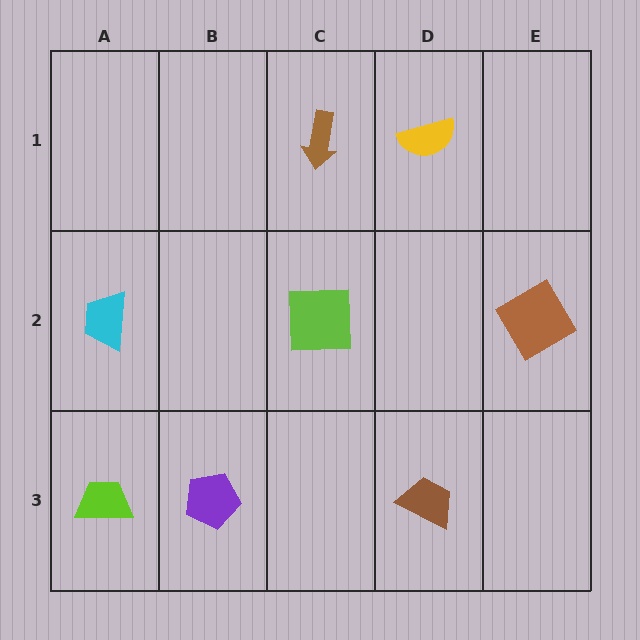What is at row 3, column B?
A purple pentagon.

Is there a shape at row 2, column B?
No, that cell is empty.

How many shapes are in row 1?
2 shapes.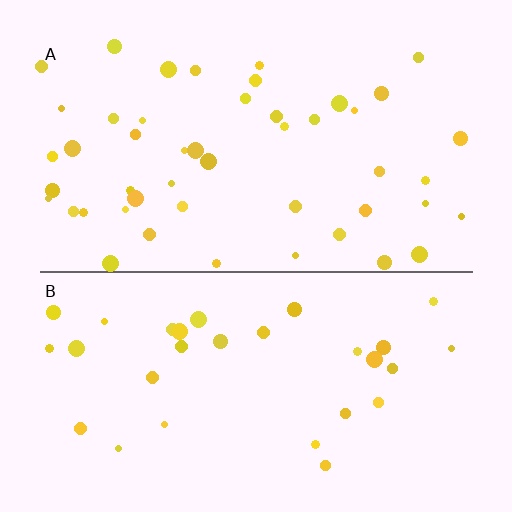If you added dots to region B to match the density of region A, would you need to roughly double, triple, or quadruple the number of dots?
Approximately double.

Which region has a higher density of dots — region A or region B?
A (the top).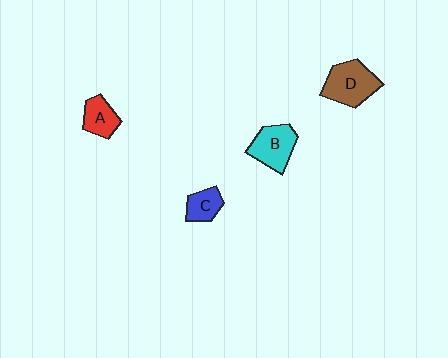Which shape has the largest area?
Shape D (brown).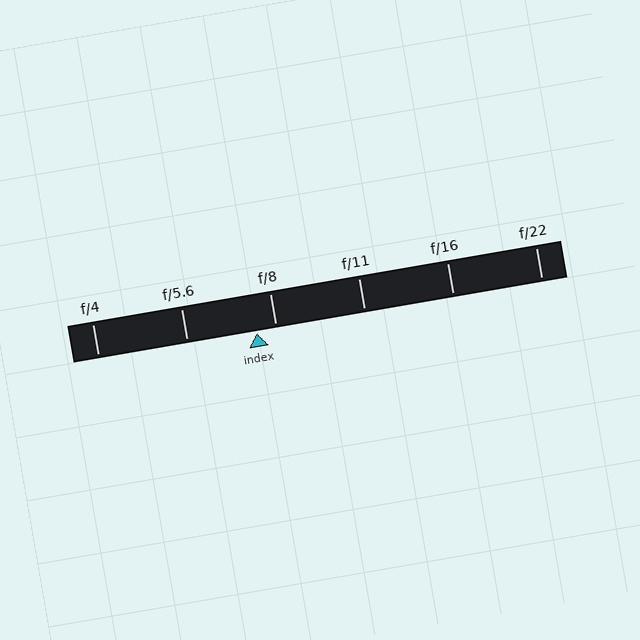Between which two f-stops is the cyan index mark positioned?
The index mark is between f/5.6 and f/8.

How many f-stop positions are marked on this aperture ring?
There are 6 f-stop positions marked.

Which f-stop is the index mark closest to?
The index mark is closest to f/8.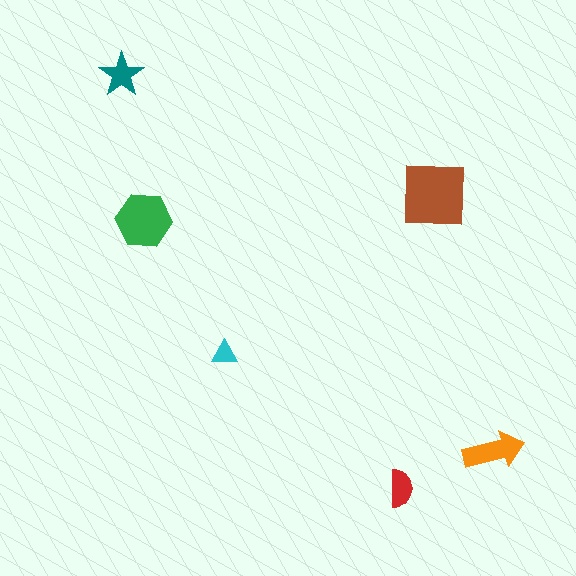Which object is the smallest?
The cyan triangle.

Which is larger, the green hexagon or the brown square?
The brown square.